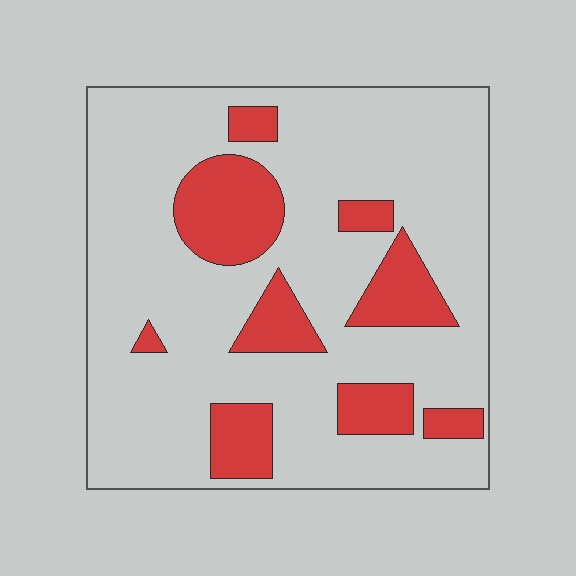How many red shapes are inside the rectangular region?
9.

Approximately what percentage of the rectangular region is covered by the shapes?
Approximately 20%.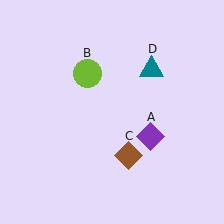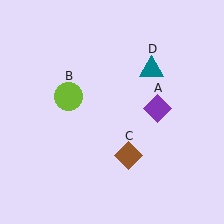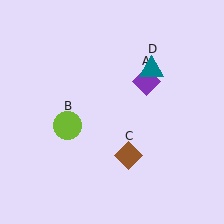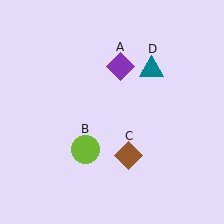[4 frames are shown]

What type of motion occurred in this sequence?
The purple diamond (object A), lime circle (object B) rotated counterclockwise around the center of the scene.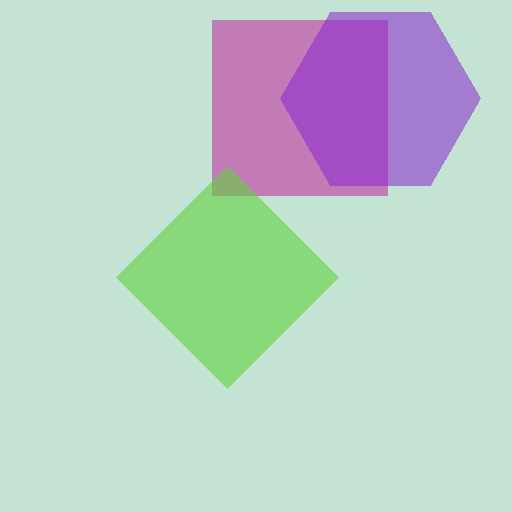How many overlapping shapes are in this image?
There are 3 overlapping shapes in the image.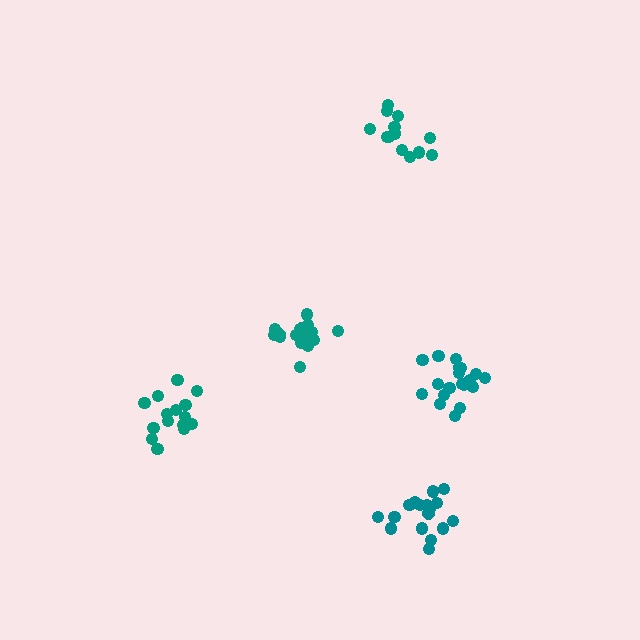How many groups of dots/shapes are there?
There are 5 groups.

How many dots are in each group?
Group 1: 18 dots, Group 2: 20 dots, Group 3: 18 dots, Group 4: 15 dots, Group 5: 14 dots (85 total).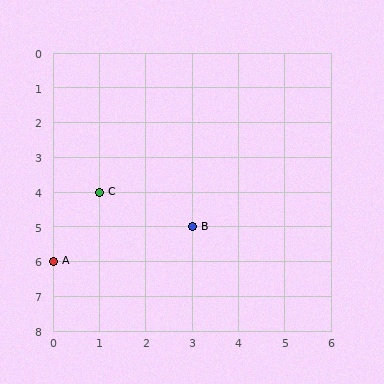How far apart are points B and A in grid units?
Points B and A are 3 columns and 1 row apart (about 3.2 grid units diagonally).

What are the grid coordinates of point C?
Point C is at grid coordinates (1, 4).